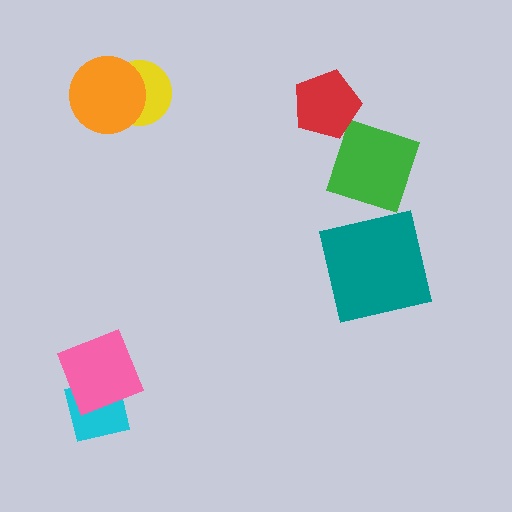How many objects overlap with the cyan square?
1 object overlaps with the cyan square.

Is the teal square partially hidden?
No, no other shape covers it.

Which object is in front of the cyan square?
The pink square is in front of the cyan square.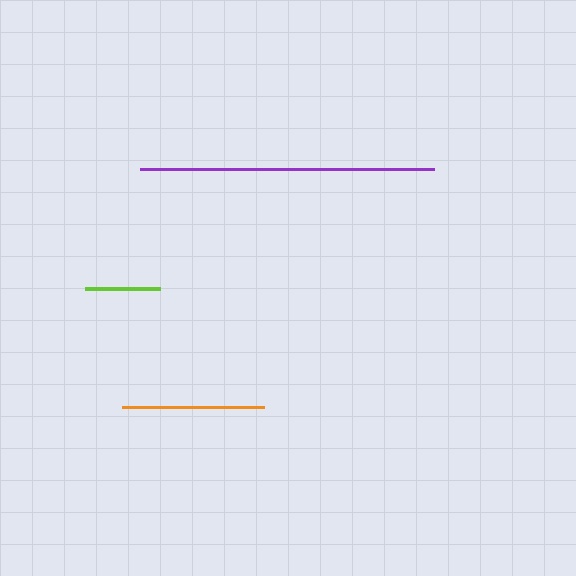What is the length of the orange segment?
The orange segment is approximately 141 pixels long.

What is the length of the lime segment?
The lime segment is approximately 75 pixels long.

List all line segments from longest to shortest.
From longest to shortest: purple, orange, lime.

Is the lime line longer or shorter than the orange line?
The orange line is longer than the lime line.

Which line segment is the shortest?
The lime line is the shortest at approximately 75 pixels.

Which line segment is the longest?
The purple line is the longest at approximately 294 pixels.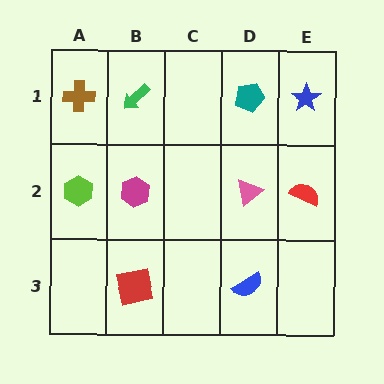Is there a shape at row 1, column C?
No, that cell is empty.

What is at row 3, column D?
A blue semicircle.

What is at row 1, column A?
A brown cross.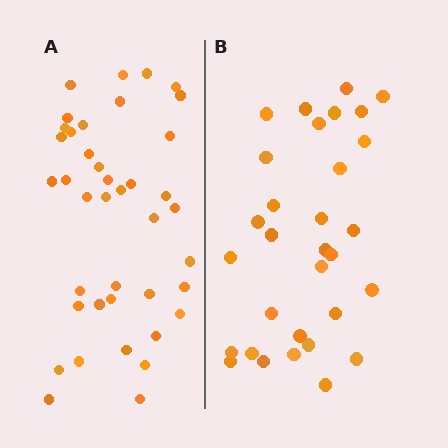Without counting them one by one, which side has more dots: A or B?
Region A (the left region) has more dots.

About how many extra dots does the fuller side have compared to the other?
Region A has roughly 8 or so more dots than region B.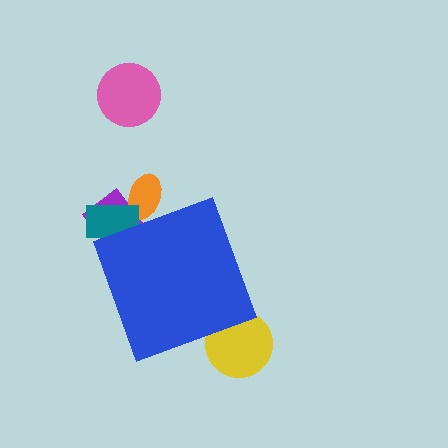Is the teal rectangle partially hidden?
Yes, the teal rectangle is partially hidden behind the blue diamond.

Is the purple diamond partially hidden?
Yes, the purple diamond is partially hidden behind the blue diamond.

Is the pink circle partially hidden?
No, the pink circle is fully visible.